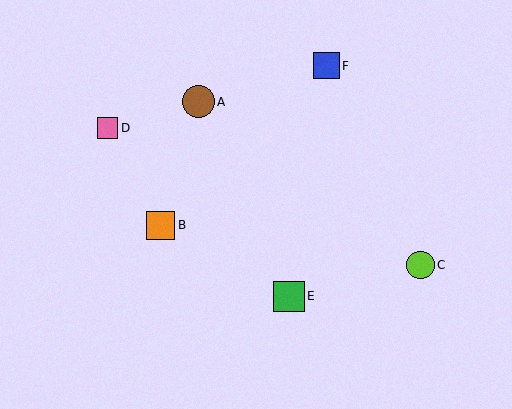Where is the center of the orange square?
The center of the orange square is at (160, 225).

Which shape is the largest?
The brown circle (labeled A) is the largest.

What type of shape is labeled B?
Shape B is an orange square.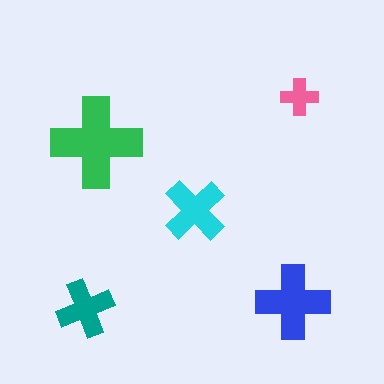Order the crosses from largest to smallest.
the green one, the blue one, the cyan one, the teal one, the pink one.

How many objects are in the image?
There are 5 objects in the image.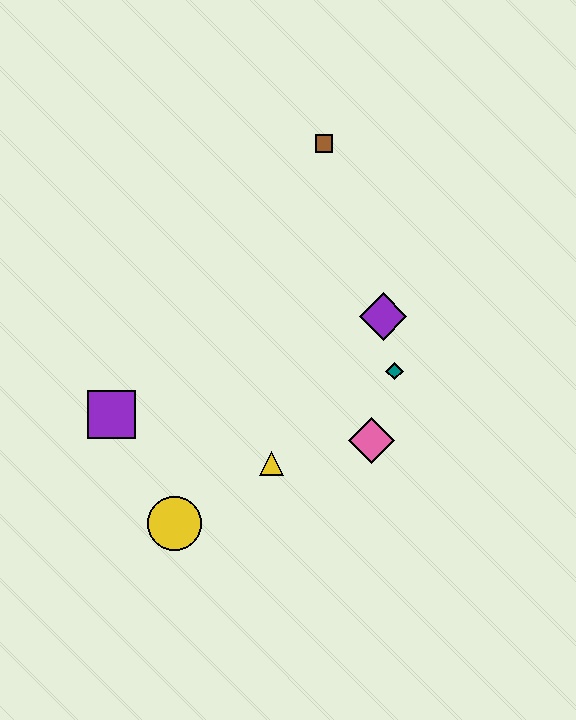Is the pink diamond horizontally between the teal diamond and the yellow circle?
Yes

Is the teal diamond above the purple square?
Yes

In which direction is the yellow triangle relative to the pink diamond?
The yellow triangle is to the left of the pink diamond.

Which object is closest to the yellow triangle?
The pink diamond is closest to the yellow triangle.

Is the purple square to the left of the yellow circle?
Yes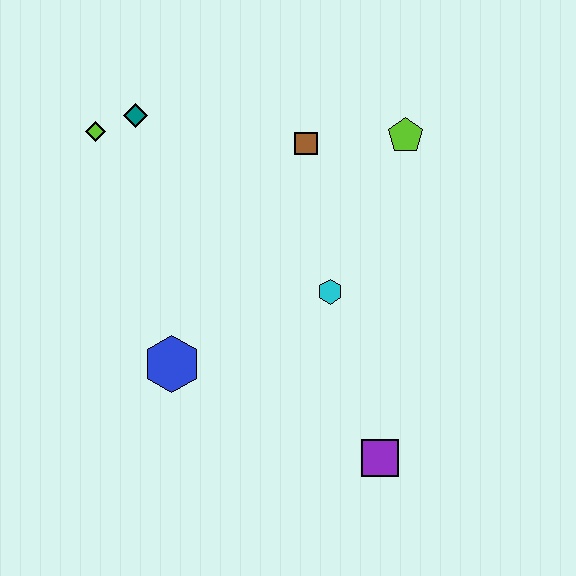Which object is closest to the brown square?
The lime pentagon is closest to the brown square.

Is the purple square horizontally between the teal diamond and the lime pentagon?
Yes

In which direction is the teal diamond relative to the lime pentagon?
The teal diamond is to the left of the lime pentagon.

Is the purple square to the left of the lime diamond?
No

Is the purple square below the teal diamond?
Yes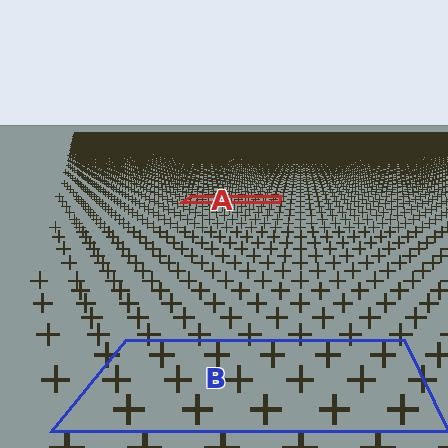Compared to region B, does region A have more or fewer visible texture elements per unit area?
Region A has more texture elements per unit area — they are packed more densely because it is farther away.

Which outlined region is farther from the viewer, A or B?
Region A is farther from the viewer — the texture elements inside it appear smaller and more densely packed.